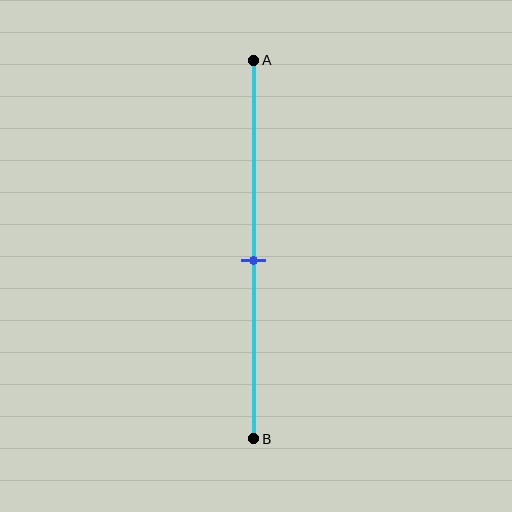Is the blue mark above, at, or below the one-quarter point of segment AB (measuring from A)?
The blue mark is below the one-quarter point of segment AB.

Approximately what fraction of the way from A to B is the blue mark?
The blue mark is approximately 55% of the way from A to B.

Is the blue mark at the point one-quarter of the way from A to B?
No, the mark is at about 55% from A, not at the 25% one-quarter point.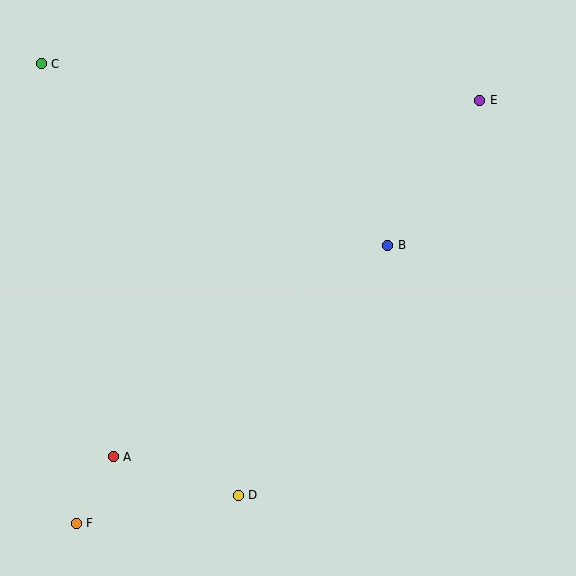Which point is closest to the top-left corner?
Point C is closest to the top-left corner.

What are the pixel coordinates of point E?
Point E is at (480, 100).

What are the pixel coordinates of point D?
Point D is at (238, 495).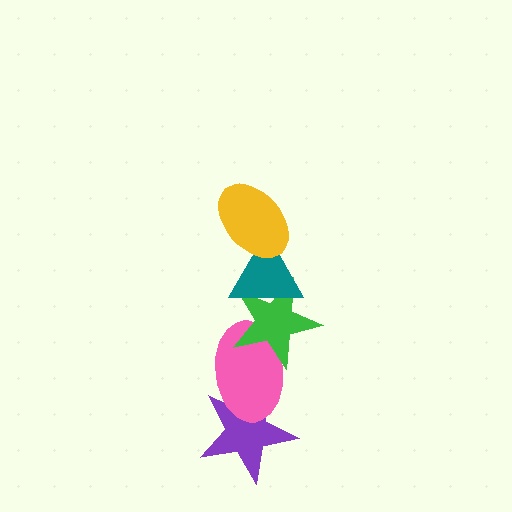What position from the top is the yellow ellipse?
The yellow ellipse is 1st from the top.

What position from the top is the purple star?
The purple star is 5th from the top.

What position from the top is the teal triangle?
The teal triangle is 2nd from the top.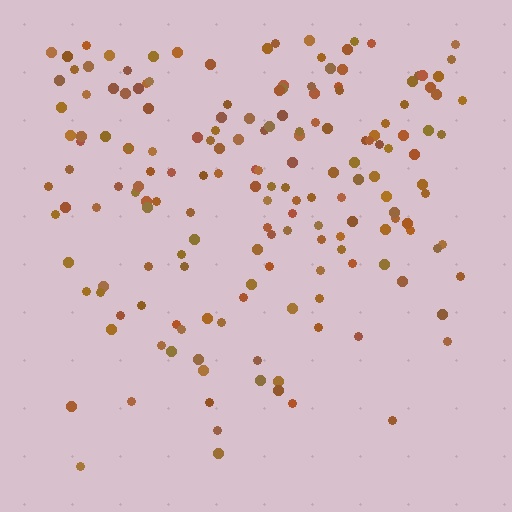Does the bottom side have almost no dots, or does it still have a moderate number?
Still a moderate number, just noticeably fewer than the top.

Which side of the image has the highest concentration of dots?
The top.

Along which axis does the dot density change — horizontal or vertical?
Vertical.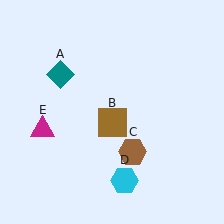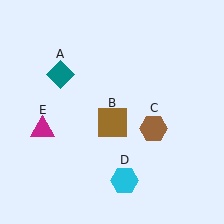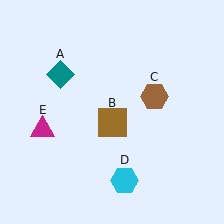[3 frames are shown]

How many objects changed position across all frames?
1 object changed position: brown hexagon (object C).